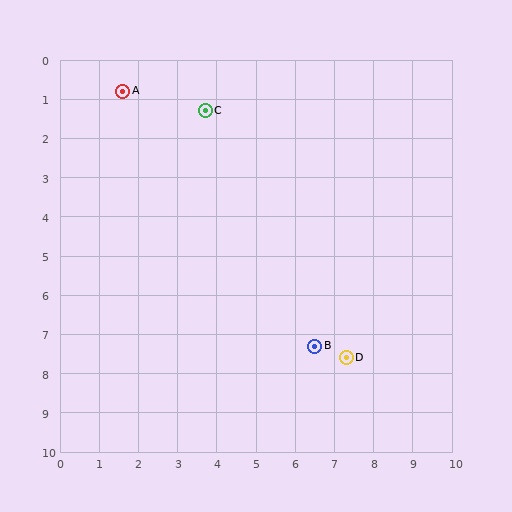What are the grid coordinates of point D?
Point D is at approximately (7.3, 7.6).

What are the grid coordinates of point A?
Point A is at approximately (1.6, 0.8).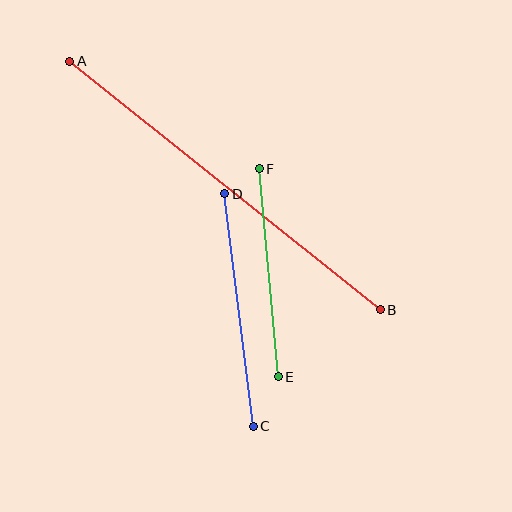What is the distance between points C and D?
The distance is approximately 234 pixels.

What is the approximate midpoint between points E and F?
The midpoint is at approximately (269, 273) pixels.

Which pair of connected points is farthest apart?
Points A and B are farthest apart.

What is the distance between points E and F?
The distance is approximately 209 pixels.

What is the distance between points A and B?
The distance is approximately 398 pixels.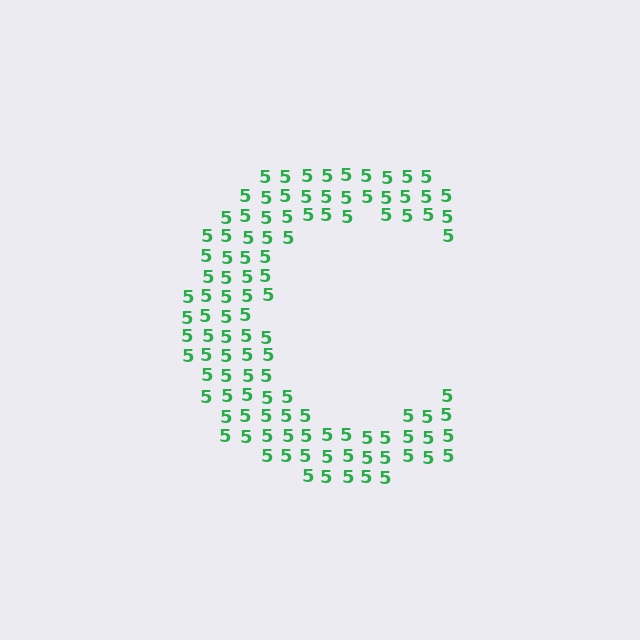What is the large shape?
The large shape is the letter C.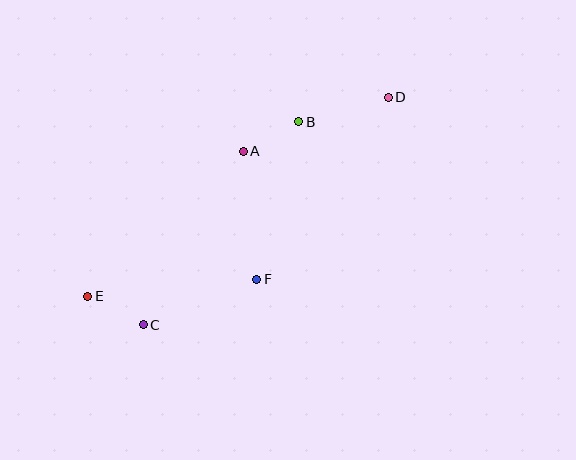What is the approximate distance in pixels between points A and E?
The distance between A and E is approximately 213 pixels.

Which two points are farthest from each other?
Points D and E are farthest from each other.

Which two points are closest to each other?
Points C and E are closest to each other.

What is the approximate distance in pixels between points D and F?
The distance between D and F is approximately 225 pixels.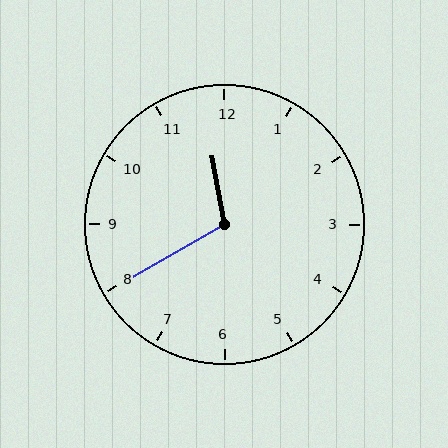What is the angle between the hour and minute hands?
Approximately 110 degrees.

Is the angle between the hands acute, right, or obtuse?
It is obtuse.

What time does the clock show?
11:40.